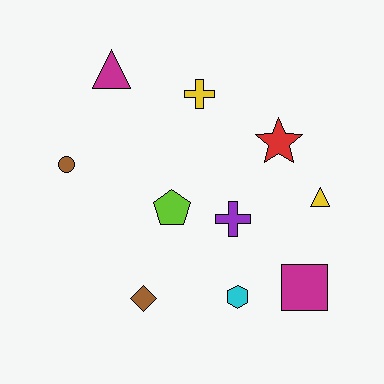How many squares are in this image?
There is 1 square.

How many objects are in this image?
There are 10 objects.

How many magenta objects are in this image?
There are 2 magenta objects.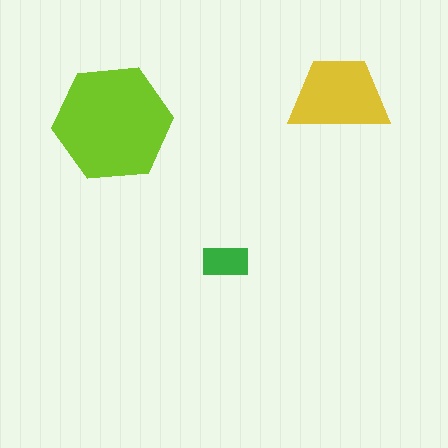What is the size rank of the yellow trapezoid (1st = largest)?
2nd.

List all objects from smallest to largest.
The green rectangle, the yellow trapezoid, the lime hexagon.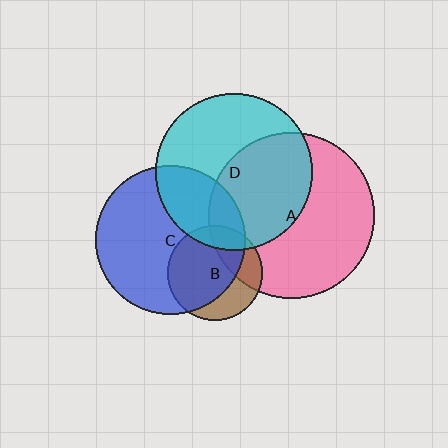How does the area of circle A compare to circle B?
Approximately 3.1 times.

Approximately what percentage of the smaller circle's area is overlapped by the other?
Approximately 15%.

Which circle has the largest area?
Circle A (pink).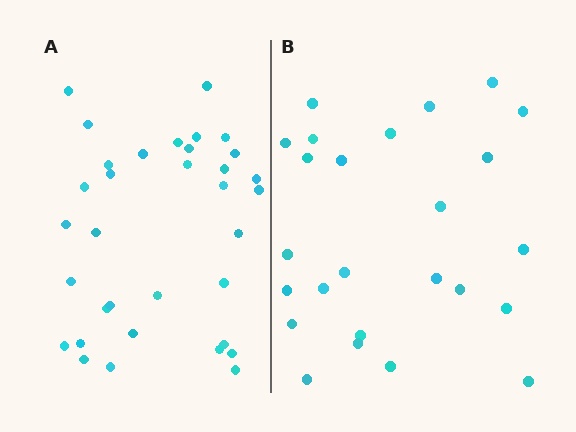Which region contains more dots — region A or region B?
Region A (the left region) has more dots.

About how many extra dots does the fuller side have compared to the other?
Region A has roughly 8 or so more dots than region B.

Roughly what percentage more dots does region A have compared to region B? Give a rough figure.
About 35% more.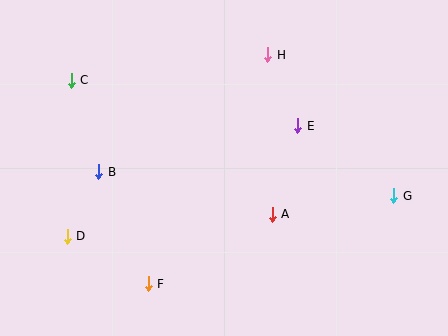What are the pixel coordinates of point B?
Point B is at (99, 172).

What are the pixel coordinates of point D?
Point D is at (67, 236).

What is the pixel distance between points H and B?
The distance between H and B is 206 pixels.